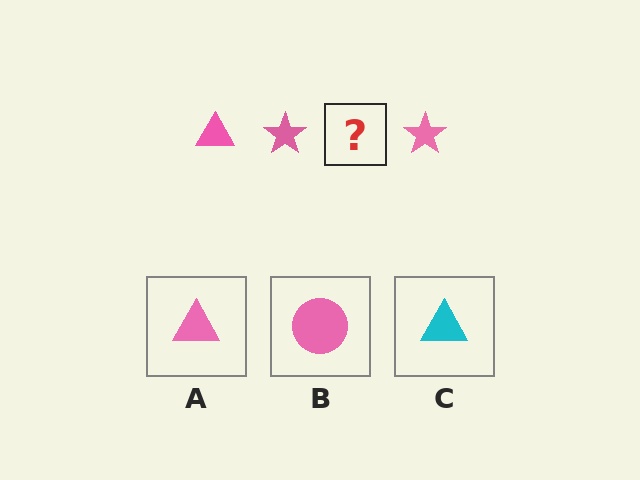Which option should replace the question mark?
Option A.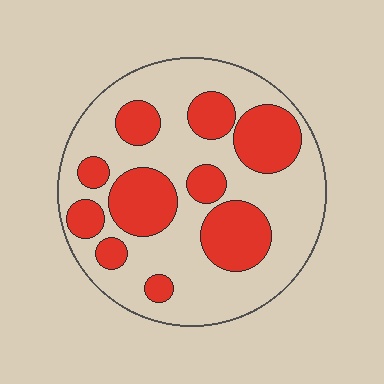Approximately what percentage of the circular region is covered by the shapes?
Approximately 35%.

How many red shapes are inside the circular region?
10.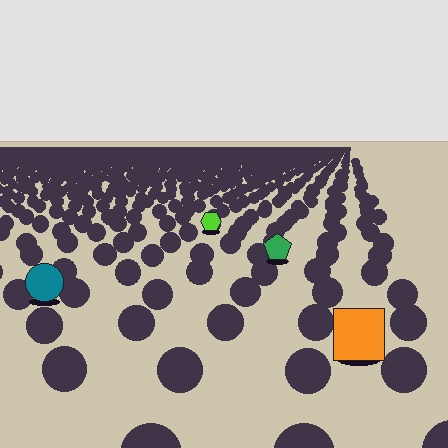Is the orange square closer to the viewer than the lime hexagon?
Yes. The orange square is closer — you can tell from the texture gradient: the ground texture is coarser near it.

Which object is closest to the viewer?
The orange square is closest. The texture marks near it are larger and more spread out.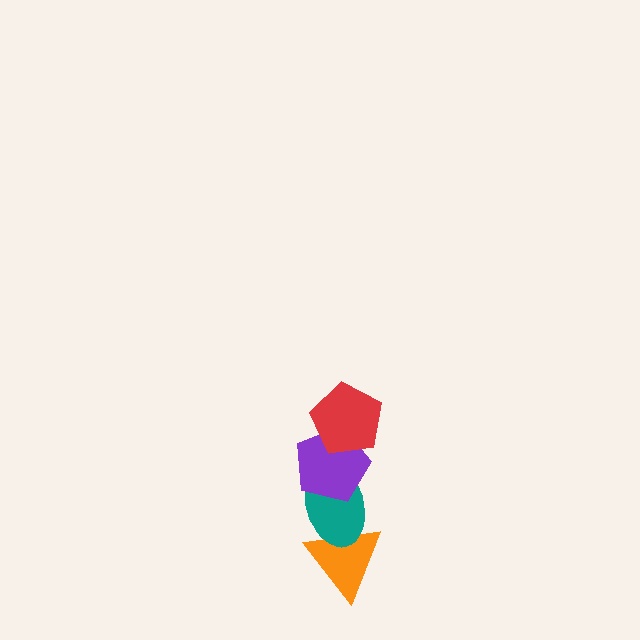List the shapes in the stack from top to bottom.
From top to bottom: the red pentagon, the purple pentagon, the teal ellipse, the orange triangle.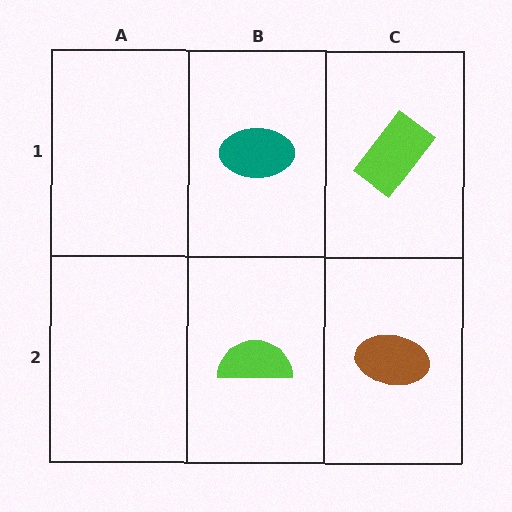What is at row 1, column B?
A teal ellipse.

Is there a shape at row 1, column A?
No, that cell is empty.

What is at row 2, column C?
A brown ellipse.